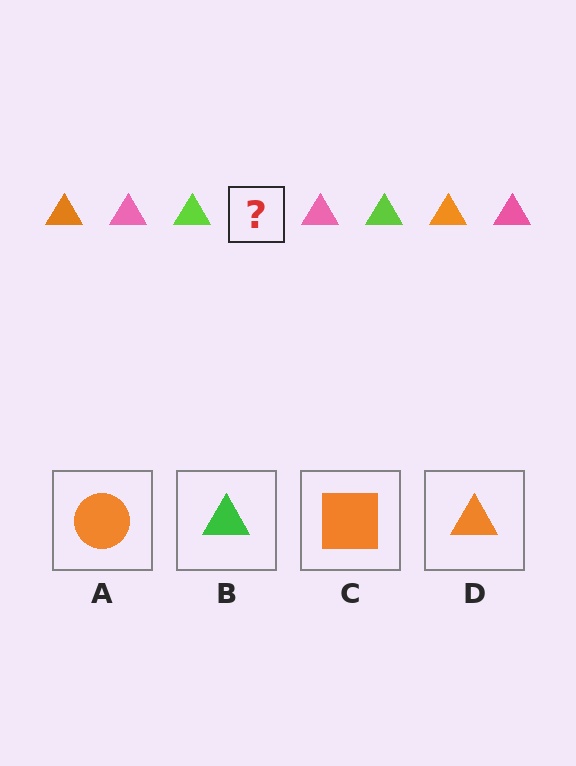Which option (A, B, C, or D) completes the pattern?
D.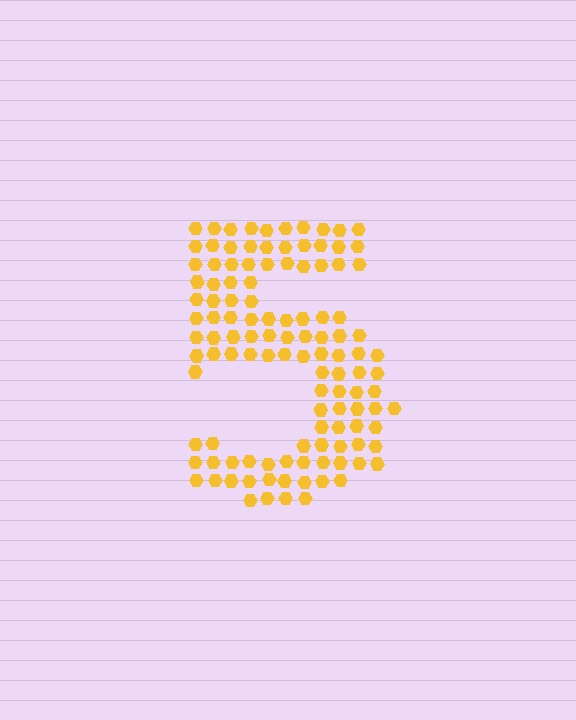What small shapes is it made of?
It is made of small hexagons.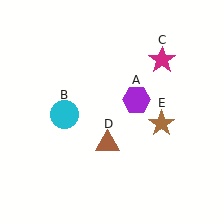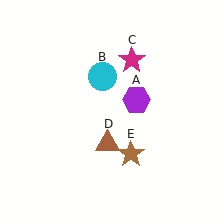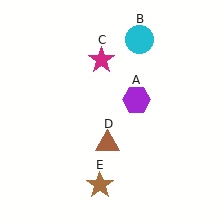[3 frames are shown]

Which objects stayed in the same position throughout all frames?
Purple hexagon (object A) and brown triangle (object D) remained stationary.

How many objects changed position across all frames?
3 objects changed position: cyan circle (object B), magenta star (object C), brown star (object E).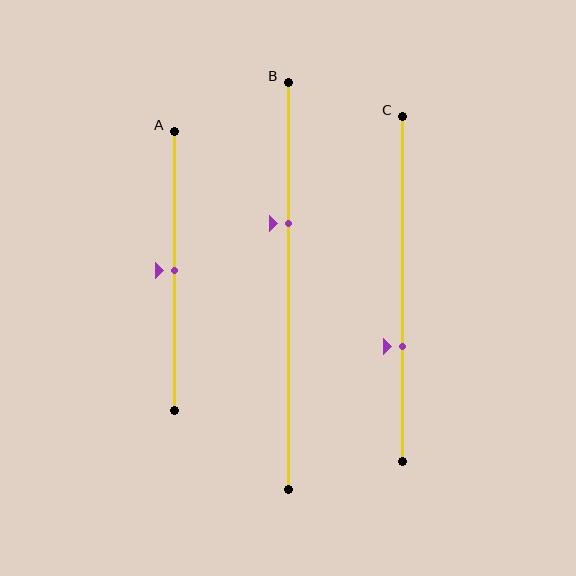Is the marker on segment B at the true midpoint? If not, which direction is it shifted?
No, the marker on segment B is shifted upward by about 15% of the segment length.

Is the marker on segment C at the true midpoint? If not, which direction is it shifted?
No, the marker on segment C is shifted downward by about 17% of the segment length.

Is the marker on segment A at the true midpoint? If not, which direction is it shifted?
Yes, the marker on segment A is at the true midpoint.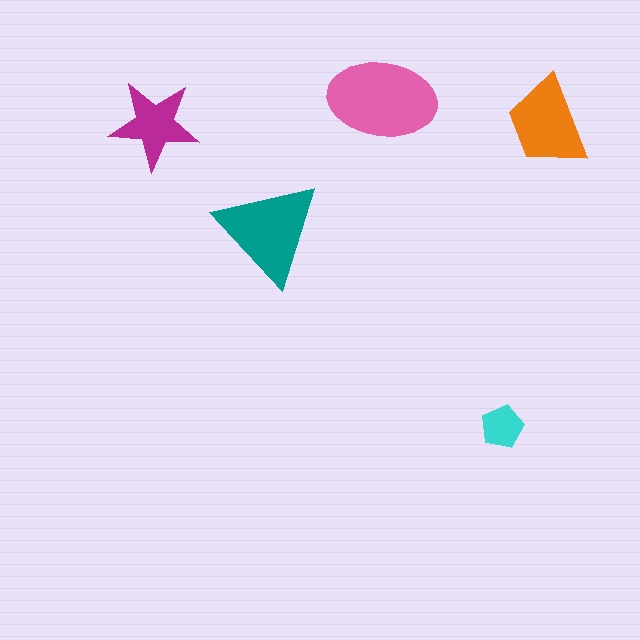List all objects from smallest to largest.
The cyan pentagon, the magenta star, the orange trapezoid, the teal triangle, the pink ellipse.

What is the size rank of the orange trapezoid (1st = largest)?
3rd.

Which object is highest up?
The pink ellipse is topmost.